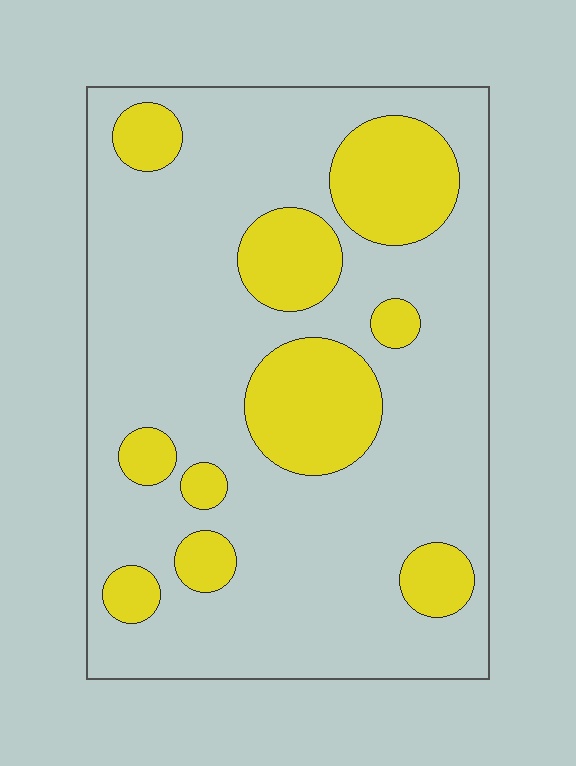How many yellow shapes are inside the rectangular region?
10.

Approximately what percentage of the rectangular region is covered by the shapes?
Approximately 25%.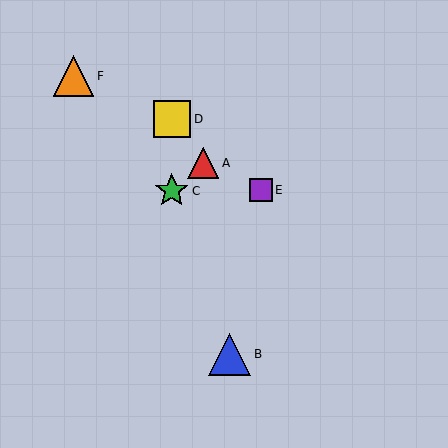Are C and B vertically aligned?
No, C is at x≈172 and B is at x≈229.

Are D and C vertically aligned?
Yes, both are at x≈172.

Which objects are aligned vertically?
Objects C, D are aligned vertically.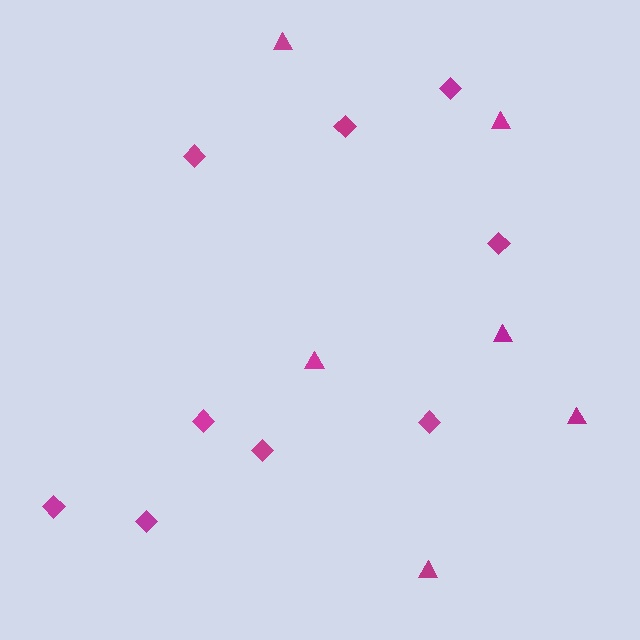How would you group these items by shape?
There are 2 groups: one group of diamonds (9) and one group of triangles (6).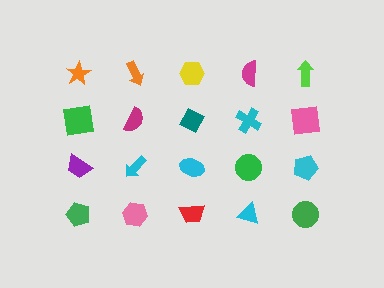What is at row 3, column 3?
A cyan ellipse.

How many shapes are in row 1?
5 shapes.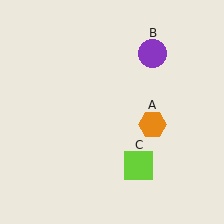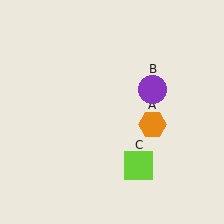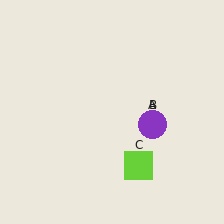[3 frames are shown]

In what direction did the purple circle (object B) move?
The purple circle (object B) moved down.